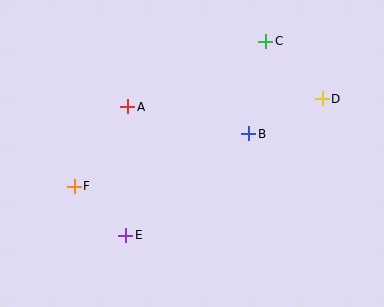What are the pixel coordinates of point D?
Point D is at (322, 99).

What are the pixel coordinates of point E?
Point E is at (126, 235).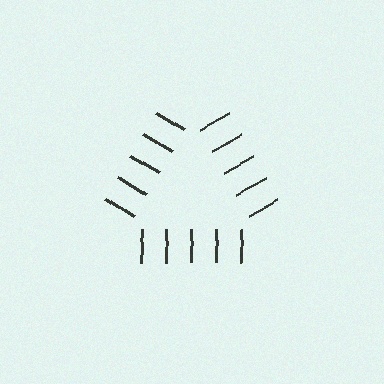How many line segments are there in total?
15 — 5 along each of the 3 edges.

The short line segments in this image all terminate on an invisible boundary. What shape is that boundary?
An illusory triangle — the line segments terminate on its edges but no continuous stroke is drawn.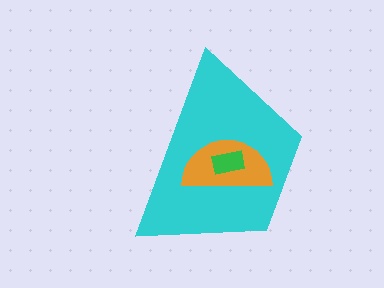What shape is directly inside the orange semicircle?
The green rectangle.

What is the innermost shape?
The green rectangle.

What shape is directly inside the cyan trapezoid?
The orange semicircle.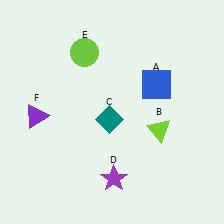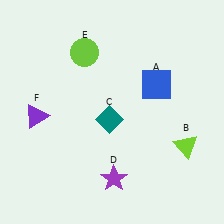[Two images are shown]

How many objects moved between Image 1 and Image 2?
1 object moved between the two images.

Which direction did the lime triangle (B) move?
The lime triangle (B) moved right.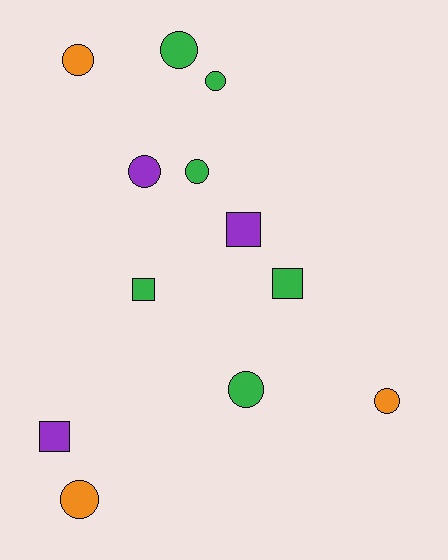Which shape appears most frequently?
Circle, with 8 objects.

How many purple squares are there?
There are 2 purple squares.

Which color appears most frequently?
Green, with 6 objects.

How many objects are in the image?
There are 12 objects.